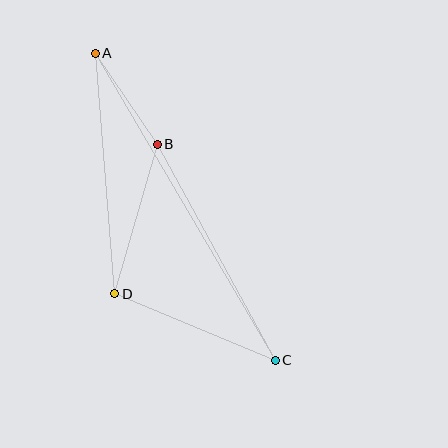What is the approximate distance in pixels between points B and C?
The distance between B and C is approximately 246 pixels.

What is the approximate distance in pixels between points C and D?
The distance between C and D is approximately 174 pixels.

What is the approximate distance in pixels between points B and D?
The distance between B and D is approximately 155 pixels.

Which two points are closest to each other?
Points A and B are closest to each other.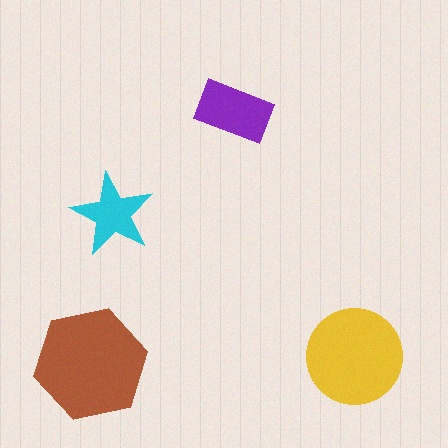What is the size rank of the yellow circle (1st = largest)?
2nd.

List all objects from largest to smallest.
The brown hexagon, the yellow circle, the purple rectangle, the cyan star.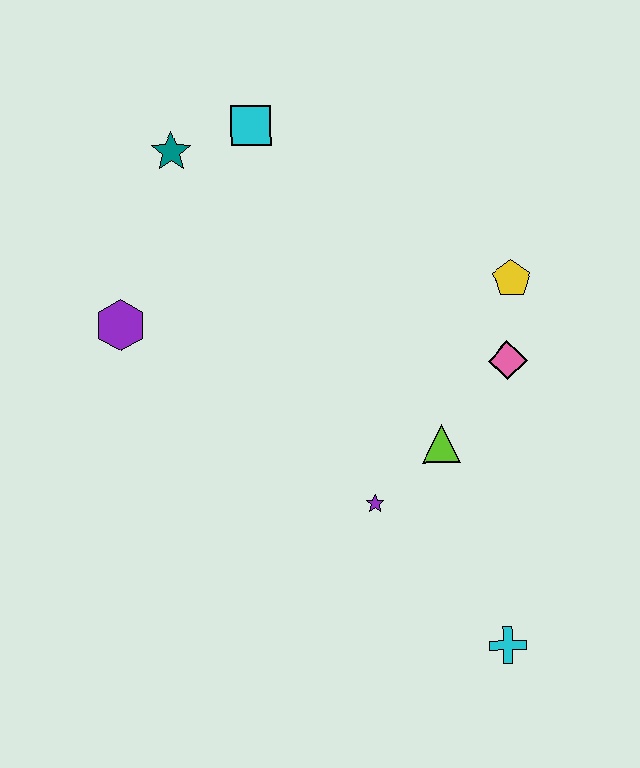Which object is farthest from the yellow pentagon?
The purple hexagon is farthest from the yellow pentagon.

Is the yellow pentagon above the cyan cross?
Yes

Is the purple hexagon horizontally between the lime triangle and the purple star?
No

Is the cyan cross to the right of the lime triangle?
Yes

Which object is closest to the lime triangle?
The purple star is closest to the lime triangle.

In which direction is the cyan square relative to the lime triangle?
The cyan square is above the lime triangle.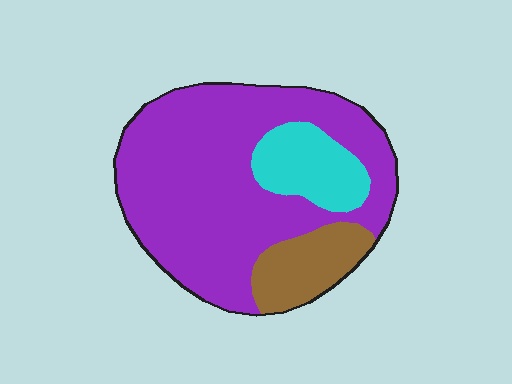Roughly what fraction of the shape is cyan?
Cyan covers around 15% of the shape.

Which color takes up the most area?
Purple, at roughly 70%.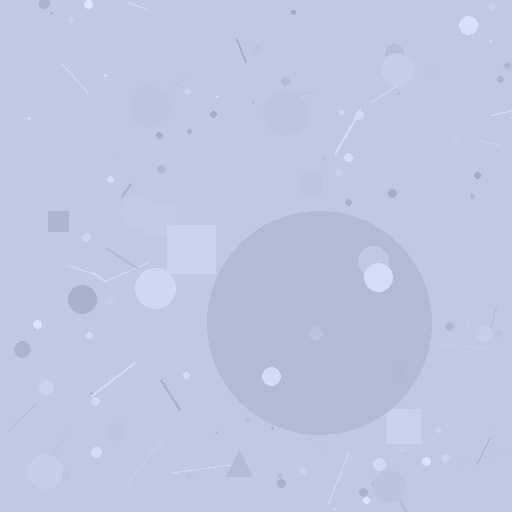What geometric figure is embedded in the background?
A circle is embedded in the background.